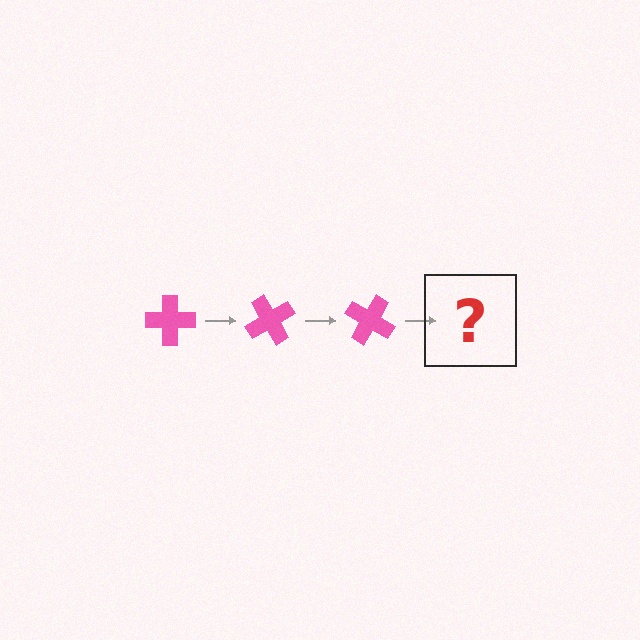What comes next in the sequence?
The next element should be a pink cross rotated 180 degrees.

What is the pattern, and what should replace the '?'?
The pattern is that the cross rotates 60 degrees each step. The '?' should be a pink cross rotated 180 degrees.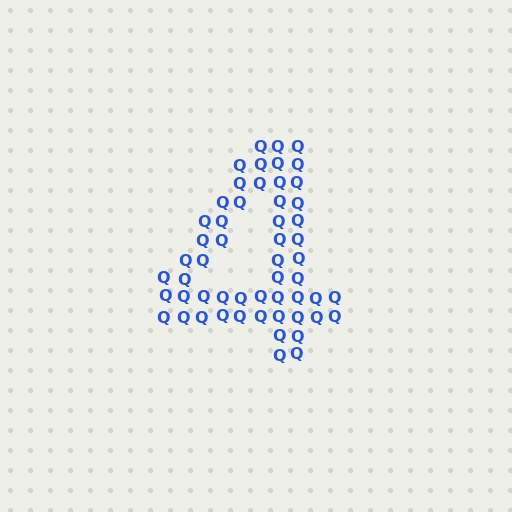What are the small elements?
The small elements are letter Q's.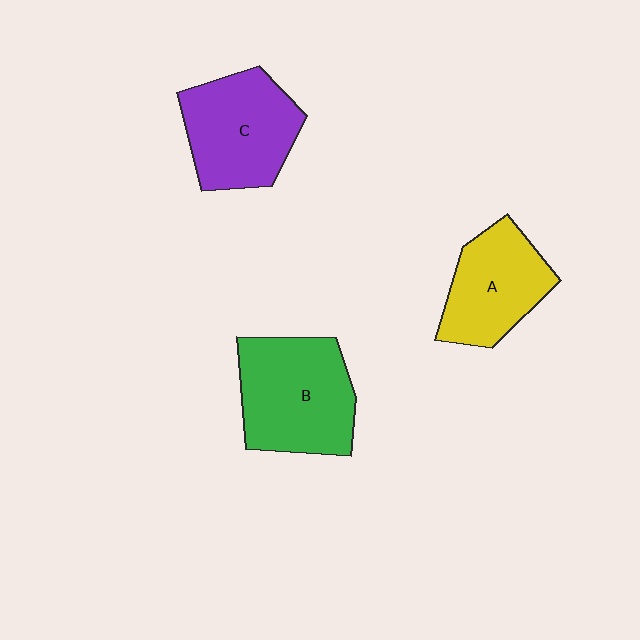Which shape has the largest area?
Shape B (green).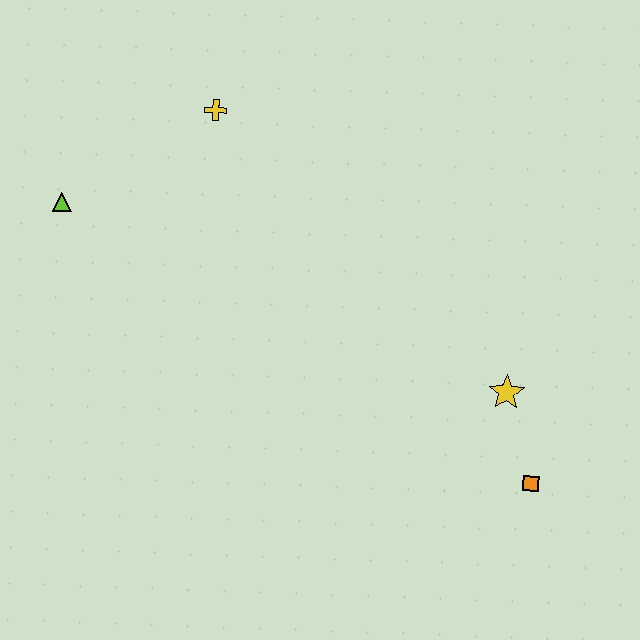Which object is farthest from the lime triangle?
The orange square is farthest from the lime triangle.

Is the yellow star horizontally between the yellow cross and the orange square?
Yes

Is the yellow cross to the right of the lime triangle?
Yes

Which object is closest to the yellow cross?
The lime triangle is closest to the yellow cross.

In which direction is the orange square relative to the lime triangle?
The orange square is to the right of the lime triangle.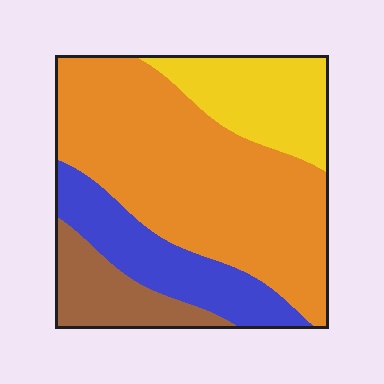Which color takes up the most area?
Orange, at roughly 50%.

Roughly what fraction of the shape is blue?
Blue takes up about one sixth (1/6) of the shape.